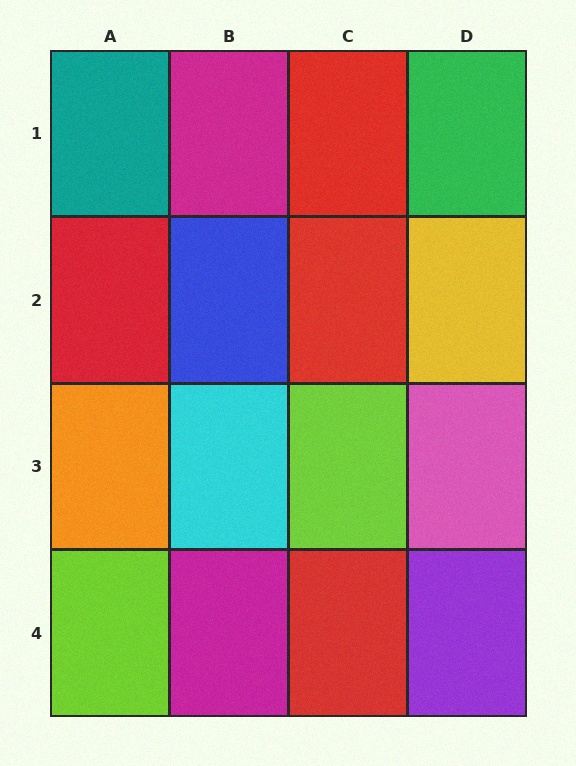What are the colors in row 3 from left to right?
Orange, cyan, lime, pink.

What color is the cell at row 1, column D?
Green.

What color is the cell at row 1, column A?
Teal.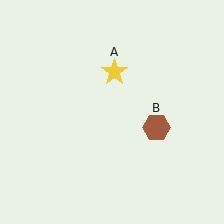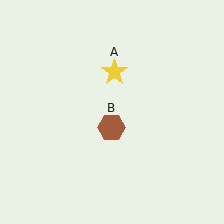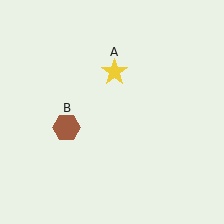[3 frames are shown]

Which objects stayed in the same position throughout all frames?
Yellow star (object A) remained stationary.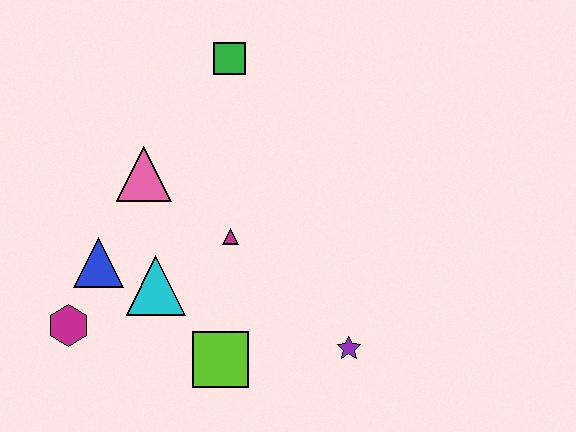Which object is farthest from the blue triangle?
The purple star is farthest from the blue triangle.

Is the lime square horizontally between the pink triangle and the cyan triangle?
No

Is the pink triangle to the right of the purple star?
No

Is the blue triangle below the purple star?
No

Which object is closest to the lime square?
The cyan triangle is closest to the lime square.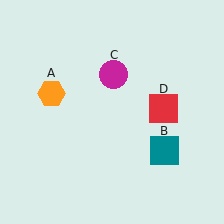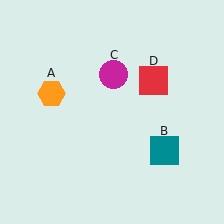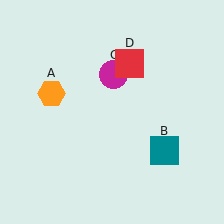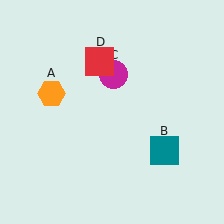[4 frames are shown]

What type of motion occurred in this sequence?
The red square (object D) rotated counterclockwise around the center of the scene.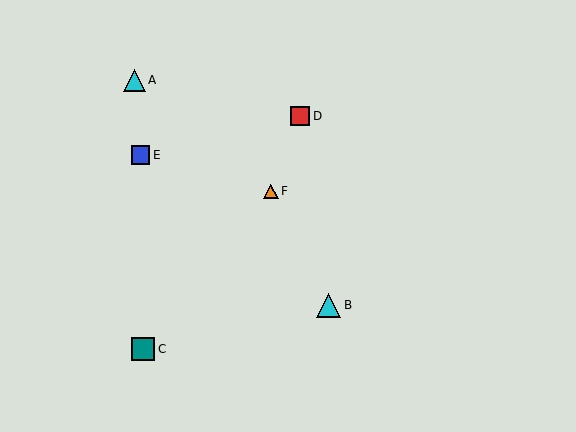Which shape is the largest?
The cyan triangle (labeled B) is the largest.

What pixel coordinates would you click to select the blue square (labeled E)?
Click at (140, 155) to select the blue square E.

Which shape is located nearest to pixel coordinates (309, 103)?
The red square (labeled D) at (300, 116) is nearest to that location.